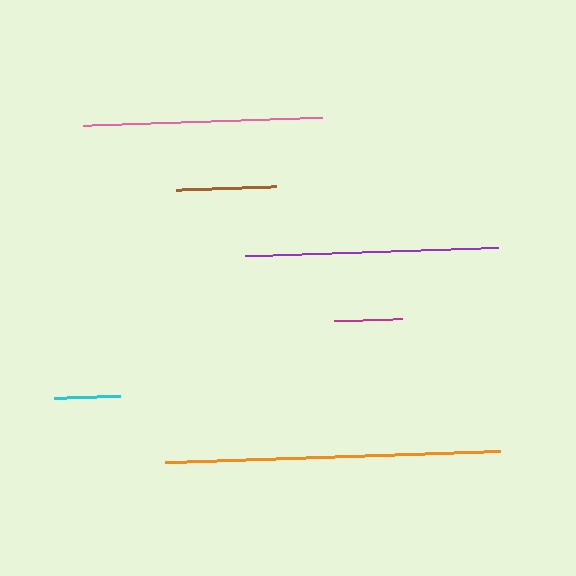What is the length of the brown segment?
The brown segment is approximately 100 pixels long.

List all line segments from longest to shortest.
From longest to shortest: orange, purple, pink, brown, magenta, cyan.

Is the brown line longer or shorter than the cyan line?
The brown line is longer than the cyan line.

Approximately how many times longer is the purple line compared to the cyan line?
The purple line is approximately 3.8 times the length of the cyan line.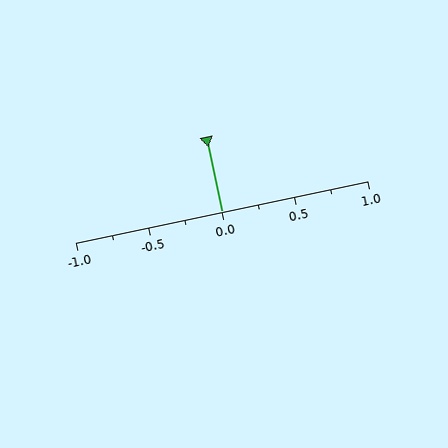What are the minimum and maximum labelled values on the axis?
The axis runs from -1.0 to 1.0.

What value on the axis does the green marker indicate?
The marker indicates approximately 0.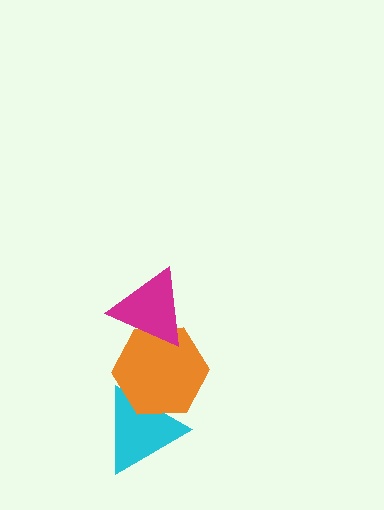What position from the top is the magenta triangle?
The magenta triangle is 1st from the top.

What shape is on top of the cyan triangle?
The orange hexagon is on top of the cyan triangle.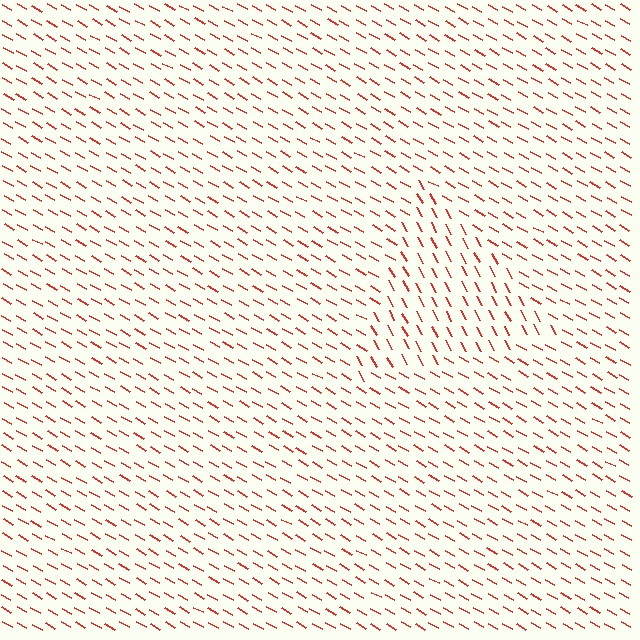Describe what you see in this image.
The image is filled with small red line segments. A triangle region in the image has lines oriented differently from the surrounding lines, creating a visible texture boundary.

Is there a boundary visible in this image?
Yes, there is a texture boundary formed by a change in line orientation.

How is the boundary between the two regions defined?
The boundary is defined purely by a change in line orientation (approximately 32 degrees difference). All lines are the same color and thickness.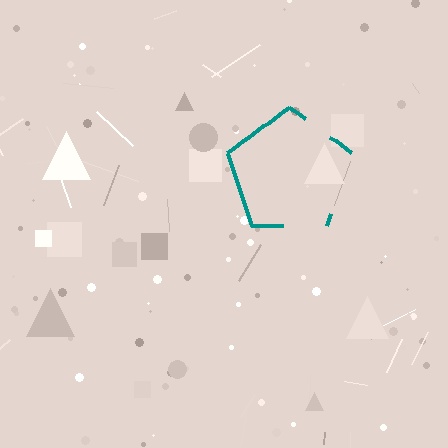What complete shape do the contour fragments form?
The contour fragments form a pentagon.